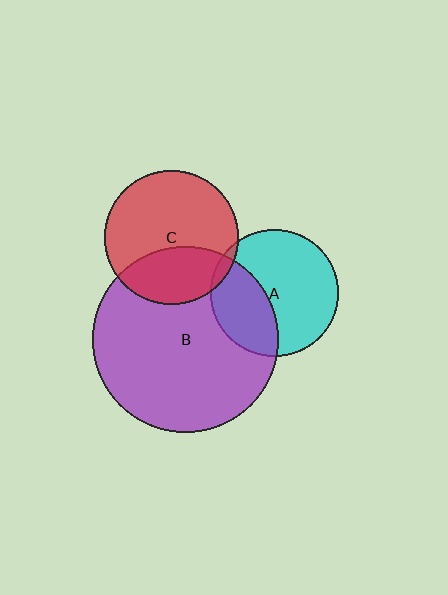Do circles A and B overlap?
Yes.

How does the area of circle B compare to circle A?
Approximately 2.1 times.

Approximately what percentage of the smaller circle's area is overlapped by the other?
Approximately 35%.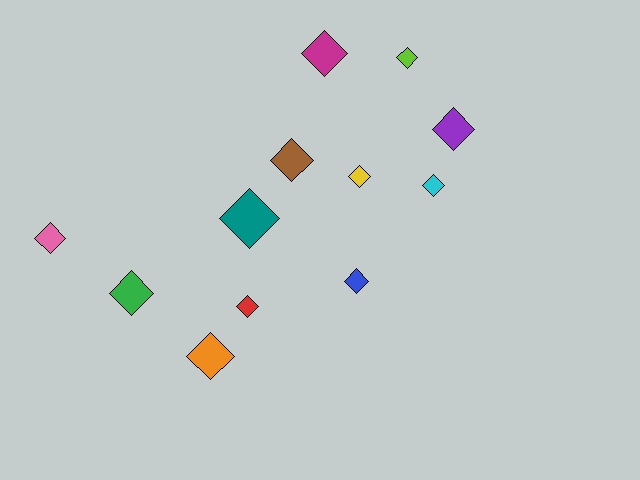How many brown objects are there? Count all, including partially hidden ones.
There is 1 brown object.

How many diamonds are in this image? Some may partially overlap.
There are 12 diamonds.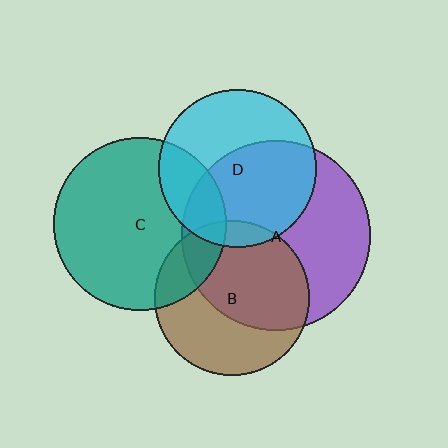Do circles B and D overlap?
Yes.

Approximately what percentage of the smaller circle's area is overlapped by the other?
Approximately 10%.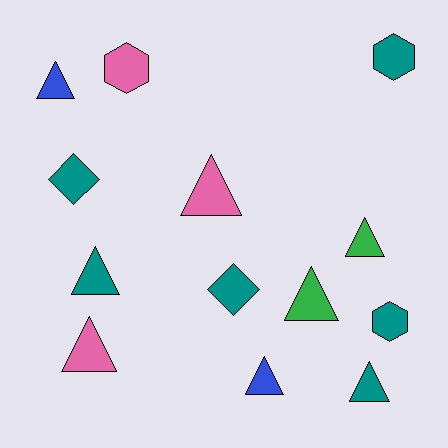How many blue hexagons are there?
There are no blue hexagons.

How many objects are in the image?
There are 13 objects.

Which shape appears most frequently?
Triangle, with 8 objects.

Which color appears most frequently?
Teal, with 6 objects.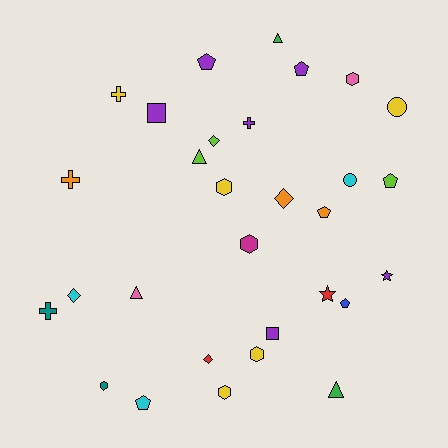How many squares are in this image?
There are 2 squares.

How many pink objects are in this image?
There are 2 pink objects.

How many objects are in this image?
There are 30 objects.